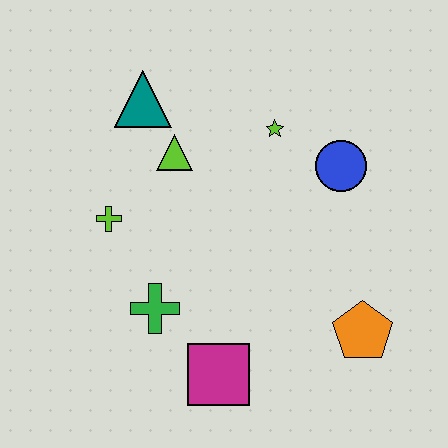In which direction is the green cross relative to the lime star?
The green cross is below the lime star.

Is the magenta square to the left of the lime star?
Yes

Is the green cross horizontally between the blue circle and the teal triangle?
Yes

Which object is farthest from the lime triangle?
The orange pentagon is farthest from the lime triangle.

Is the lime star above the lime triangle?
Yes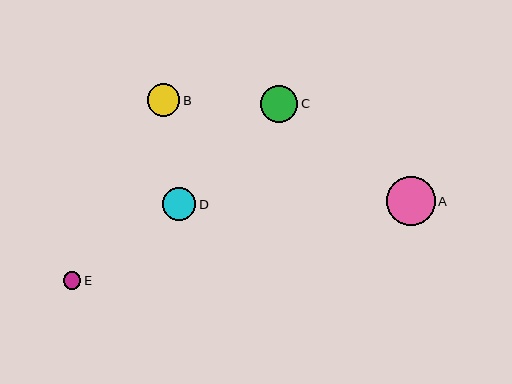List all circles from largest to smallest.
From largest to smallest: A, C, D, B, E.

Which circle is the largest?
Circle A is the largest with a size of approximately 49 pixels.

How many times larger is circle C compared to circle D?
Circle C is approximately 1.1 times the size of circle D.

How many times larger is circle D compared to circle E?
Circle D is approximately 1.9 times the size of circle E.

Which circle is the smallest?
Circle E is the smallest with a size of approximately 17 pixels.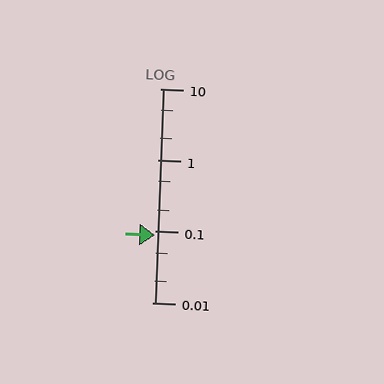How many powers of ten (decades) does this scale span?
The scale spans 3 decades, from 0.01 to 10.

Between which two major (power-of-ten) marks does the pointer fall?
The pointer is between 0.01 and 0.1.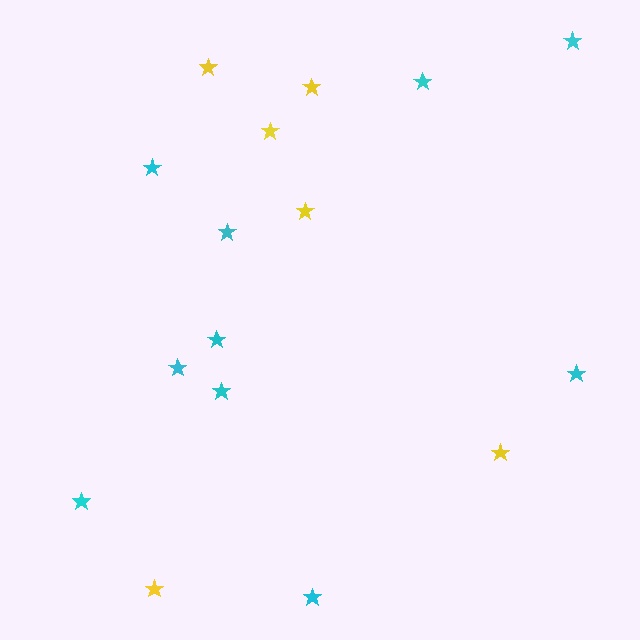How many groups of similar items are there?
There are 2 groups: one group of yellow stars (6) and one group of cyan stars (10).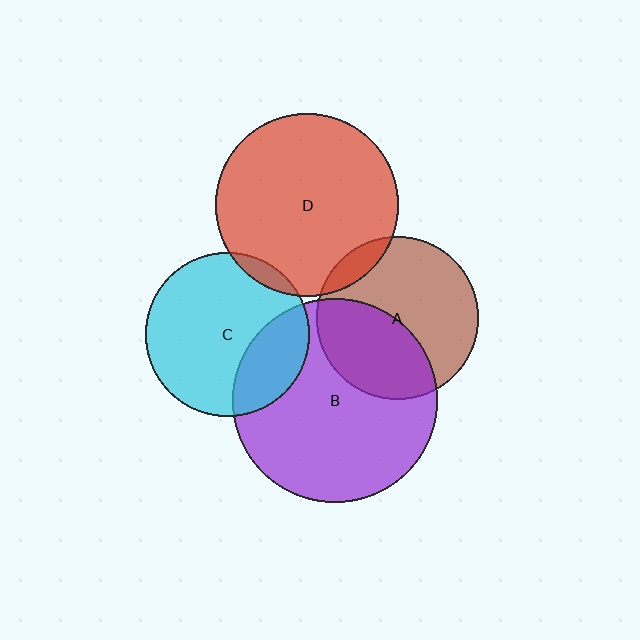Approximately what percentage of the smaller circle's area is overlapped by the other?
Approximately 5%.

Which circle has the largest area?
Circle B (purple).